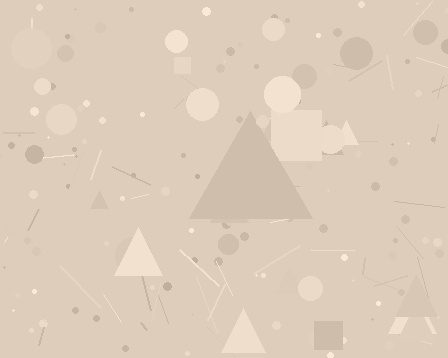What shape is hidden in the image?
A triangle is hidden in the image.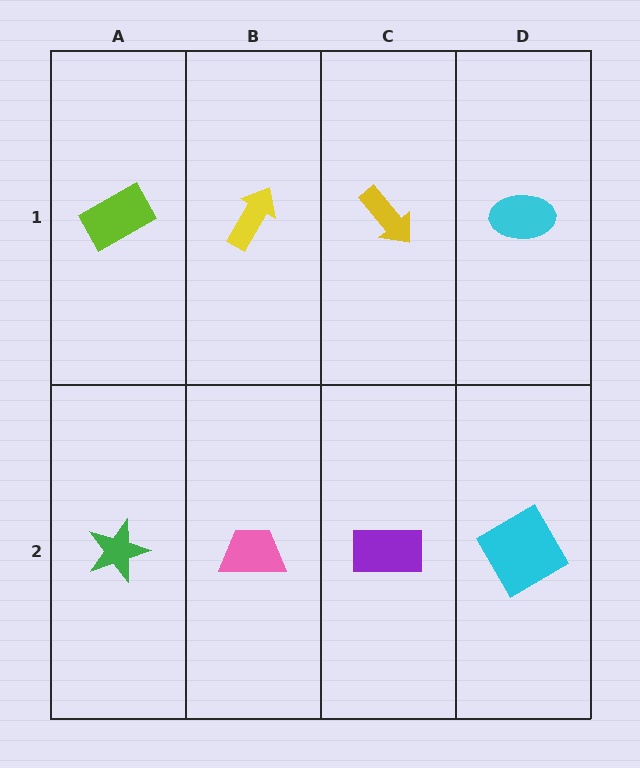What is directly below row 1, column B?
A pink trapezoid.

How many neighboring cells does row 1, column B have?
3.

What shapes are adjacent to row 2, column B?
A yellow arrow (row 1, column B), a green star (row 2, column A), a purple rectangle (row 2, column C).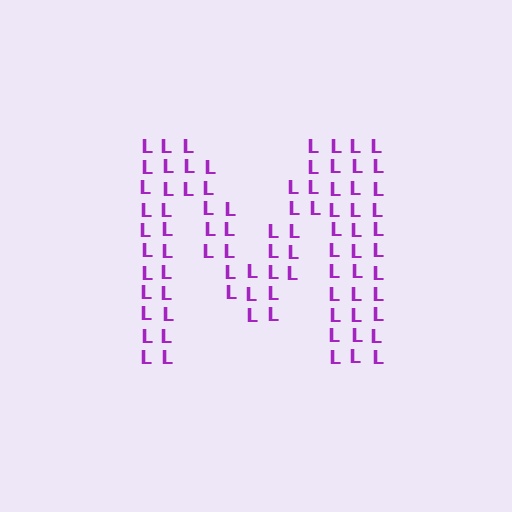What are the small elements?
The small elements are letter L's.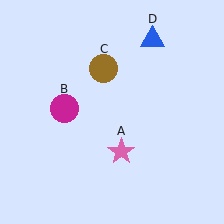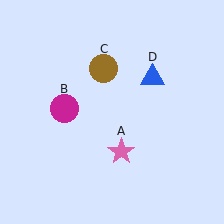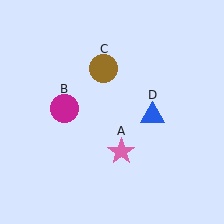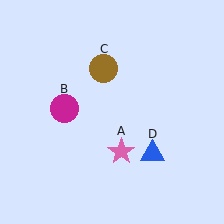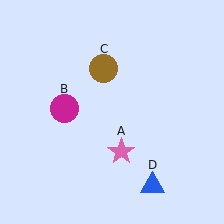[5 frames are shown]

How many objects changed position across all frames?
1 object changed position: blue triangle (object D).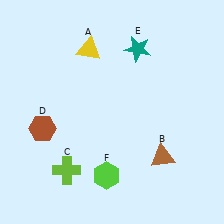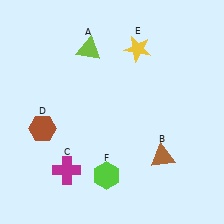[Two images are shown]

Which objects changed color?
A changed from yellow to lime. C changed from lime to magenta. E changed from teal to yellow.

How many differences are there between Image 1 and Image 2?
There are 3 differences between the two images.